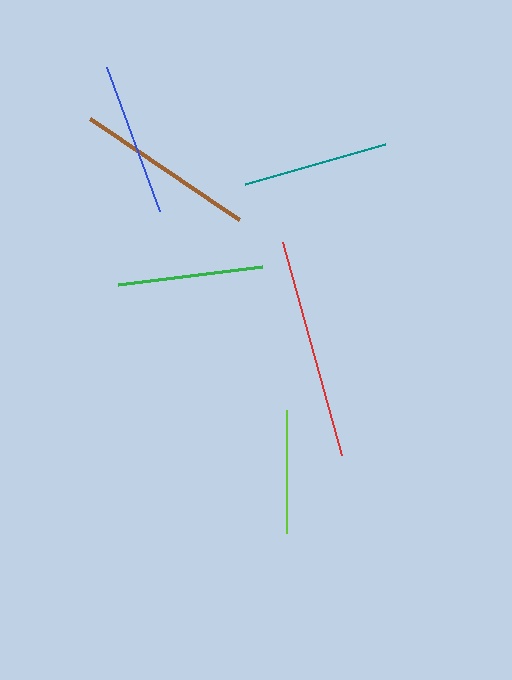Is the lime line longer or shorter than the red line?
The red line is longer than the lime line.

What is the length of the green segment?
The green segment is approximately 145 pixels long.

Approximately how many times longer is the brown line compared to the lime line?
The brown line is approximately 1.5 times the length of the lime line.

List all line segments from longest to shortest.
From longest to shortest: red, brown, blue, teal, green, lime.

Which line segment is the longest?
The red line is the longest at approximately 221 pixels.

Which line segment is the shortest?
The lime line is the shortest at approximately 123 pixels.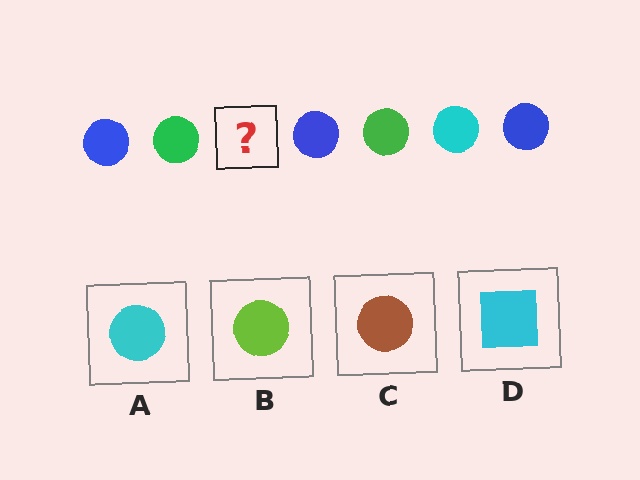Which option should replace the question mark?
Option A.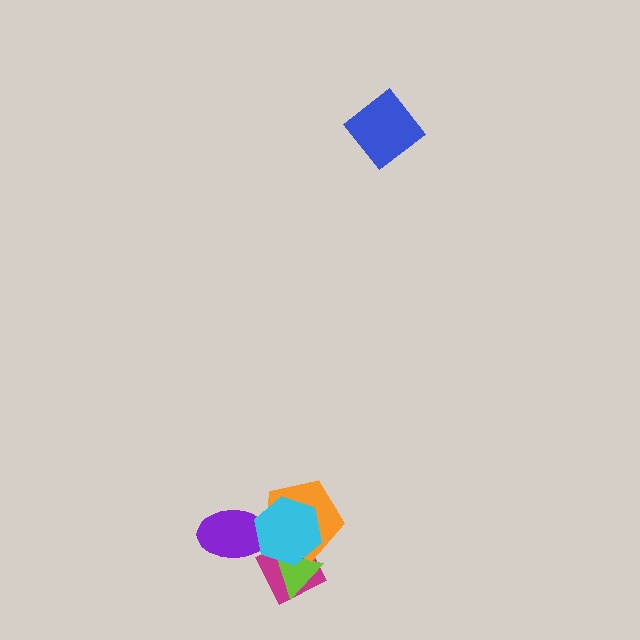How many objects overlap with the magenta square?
3 objects overlap with the magenta square.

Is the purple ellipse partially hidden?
Yes, it is partially covered by another shape.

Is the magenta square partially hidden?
Yes, it is partially covered by another shape.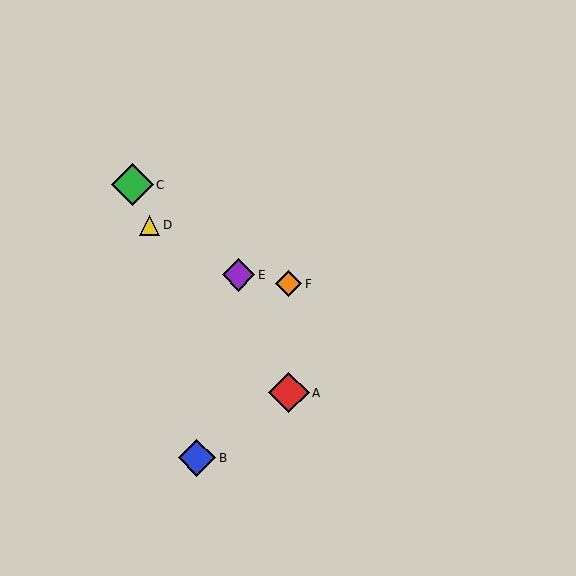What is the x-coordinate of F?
Object F is at x≈289.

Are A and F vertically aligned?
Yes, both are at x≈289.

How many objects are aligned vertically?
2 objects (A, F) are aligned vertically.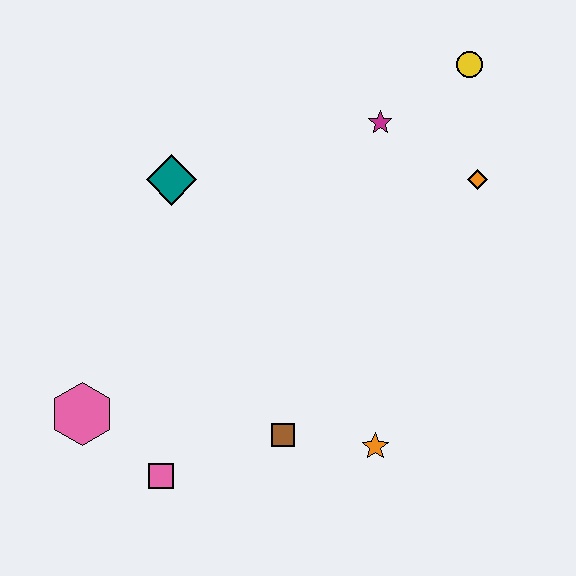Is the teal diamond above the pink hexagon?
Yes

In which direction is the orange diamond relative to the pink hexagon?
The orange diamond is to the right of the pink hexagon.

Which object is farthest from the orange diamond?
The pink hexagon is farthest from the orange diamond.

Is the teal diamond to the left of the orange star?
Yes